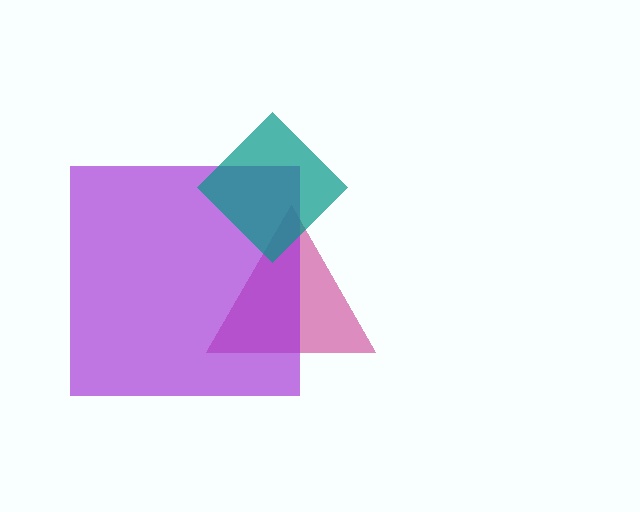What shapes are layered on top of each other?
The layered shapes are: a magenta triangle, a purple square, a teal diamond.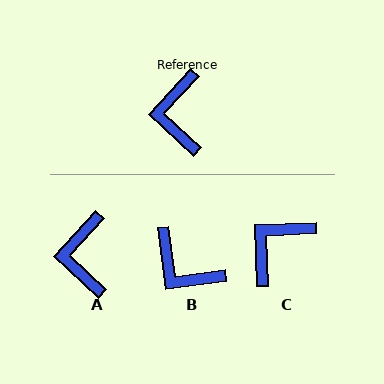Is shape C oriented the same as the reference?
No, it is off by about 45 degrees.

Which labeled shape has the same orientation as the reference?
A.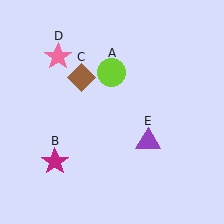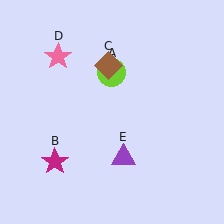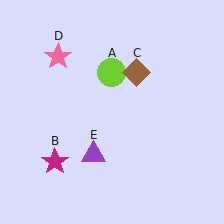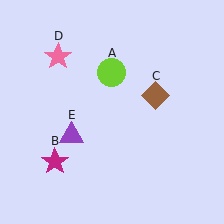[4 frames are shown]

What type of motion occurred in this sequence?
The brown diamond (object C), purple triangle (object E) rotated clockwise around the center of the scene.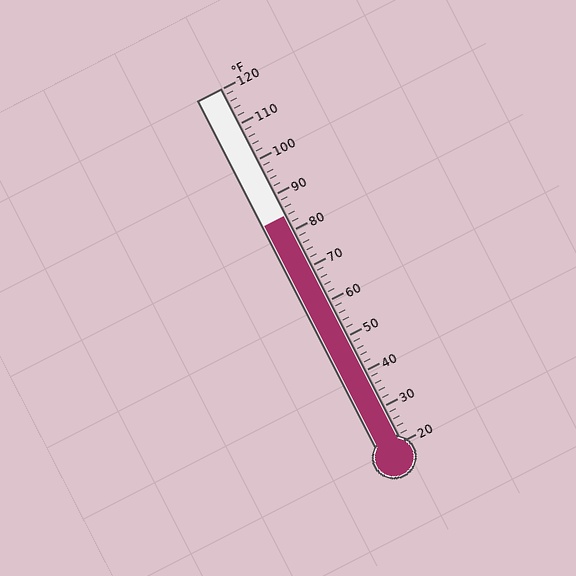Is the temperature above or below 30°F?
The temperature is above 30°F.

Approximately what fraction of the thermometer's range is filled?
The thermometer is filled to approximately 65% of its range.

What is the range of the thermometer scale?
The thermometer scale ranges from 20°F to 120°F.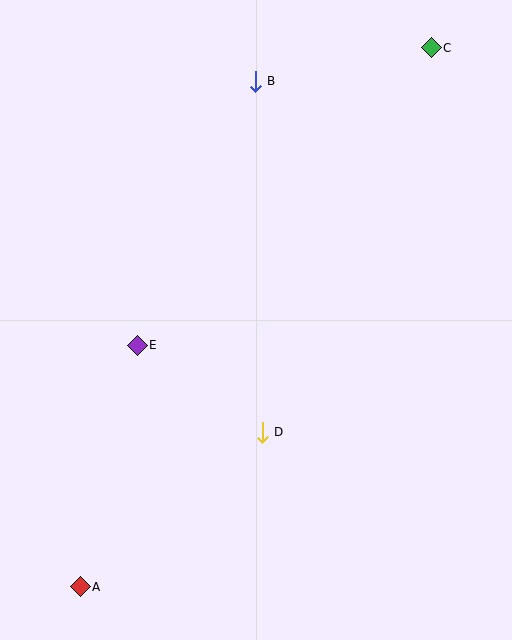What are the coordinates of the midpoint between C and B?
The midpoint between C and B is at (343, 64).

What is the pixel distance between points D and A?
The distance between D and A is 238 pixels.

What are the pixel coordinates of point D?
Point D is at (262, 432).